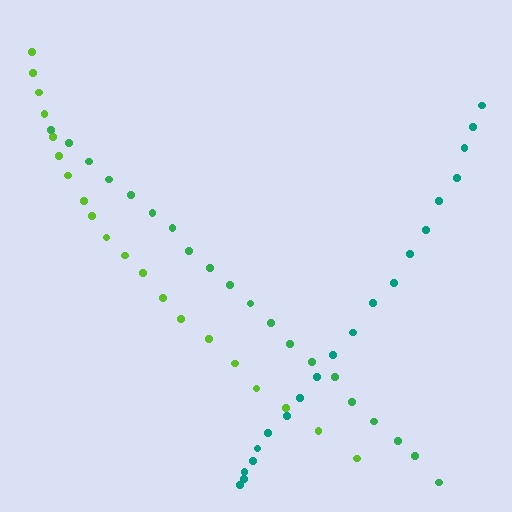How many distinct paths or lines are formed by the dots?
There are 3 distinct paths.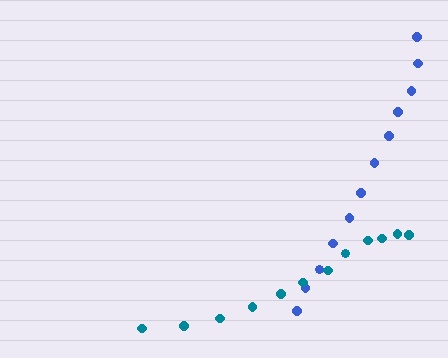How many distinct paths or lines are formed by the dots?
There are 2 distinct paths.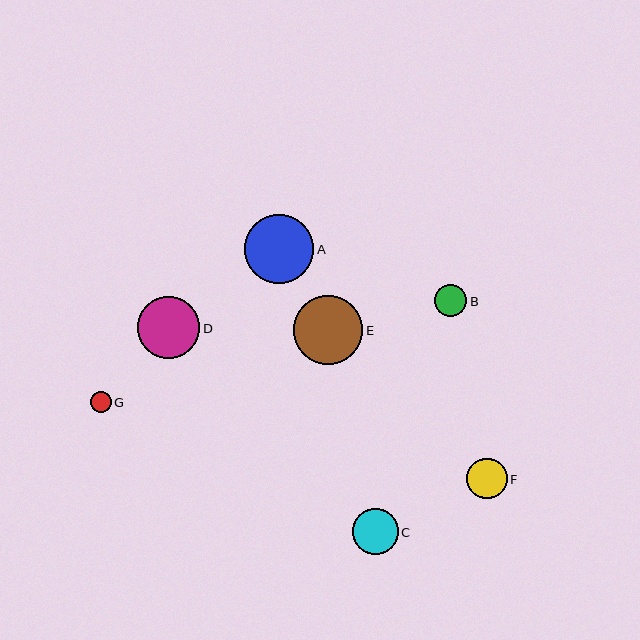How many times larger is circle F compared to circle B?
Circle F is approximately 1.3 times the size of circle B.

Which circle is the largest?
Circle E is the largest with a size of approximately 69 pixels.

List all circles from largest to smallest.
From largest to smallest: E, A, D, C, F, B, G.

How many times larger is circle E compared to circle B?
Circle E is approximately 2.2 times the size of circle B.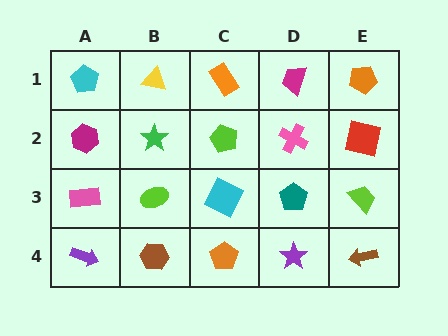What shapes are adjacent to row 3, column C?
A lime pentagon (row 2, column C), an orange pentagon (row 4, column C), a lime ellipse (row 3, column B), a teal pentagon (row 3, column D).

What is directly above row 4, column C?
A cyan square.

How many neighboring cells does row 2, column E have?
3.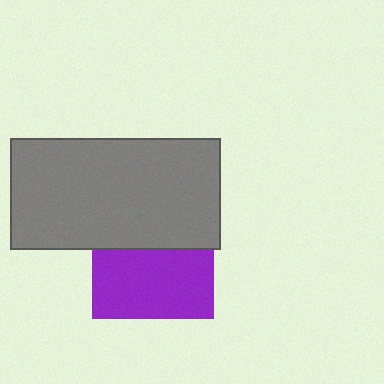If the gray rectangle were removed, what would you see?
You would see the complete purple square.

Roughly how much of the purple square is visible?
About half of it is visible (roughly 57%).